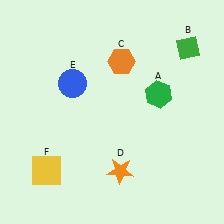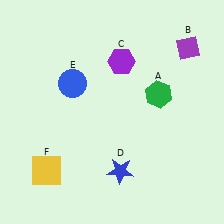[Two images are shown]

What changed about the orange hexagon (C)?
In Image 1, C is orange. In Image 2, it changed to purple.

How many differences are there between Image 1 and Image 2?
There are 3 differences between the two images.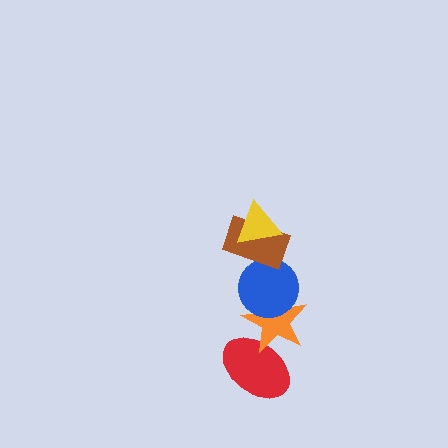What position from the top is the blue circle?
The blue circle is 3rd from the top.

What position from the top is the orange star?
The orange star is 4th from the top.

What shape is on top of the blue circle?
The brown rectangle is on top of the blue circle.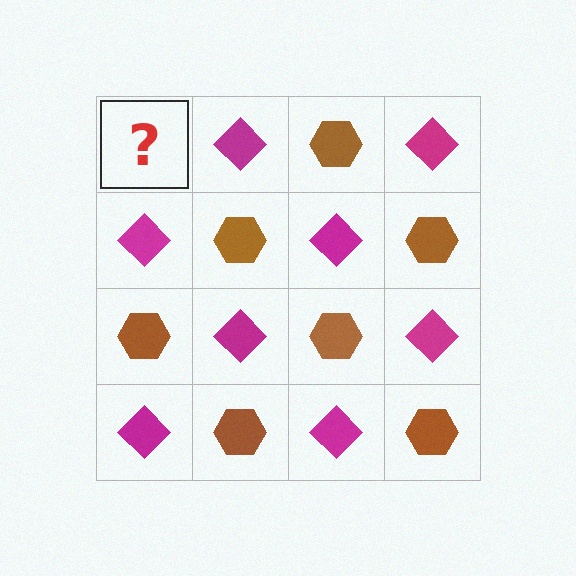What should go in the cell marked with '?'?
The missing cell should contain a brown hexagon.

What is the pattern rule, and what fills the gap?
The rule is that it alternates brown hexagon and magenta diamond in a checkerboard pattern. The gap should be filled with a brown hexagon.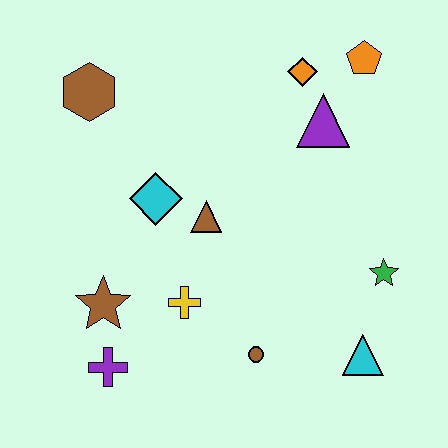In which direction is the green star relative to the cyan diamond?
The green star is to the right of the cyan diamond.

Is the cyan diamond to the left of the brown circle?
Yes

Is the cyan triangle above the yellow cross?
No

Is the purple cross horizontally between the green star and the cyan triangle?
No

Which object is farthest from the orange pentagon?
The purple cross is farthest from the orange pentagon.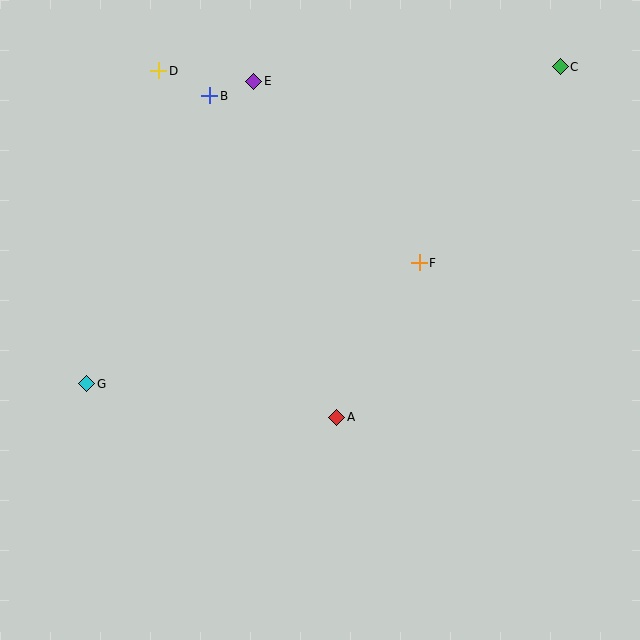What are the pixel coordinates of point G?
Point G is at (87, 384).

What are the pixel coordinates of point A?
Point A is at (337, 417).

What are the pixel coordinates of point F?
Point F is at (419, 263).